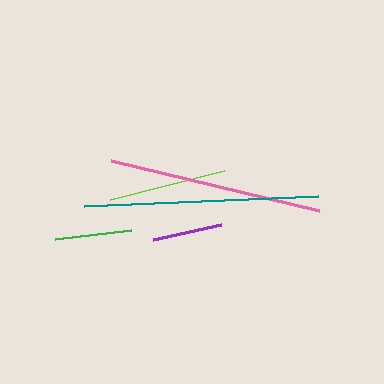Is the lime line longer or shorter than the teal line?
The teal line is longer than the lime line.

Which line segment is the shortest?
The purple line is the shortest at approximately 69 pixels.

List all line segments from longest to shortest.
From longest to shortest: teal, pink, lime, green, purple.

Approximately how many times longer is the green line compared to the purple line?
The green line is approximately 1.1 times the length of the purple line.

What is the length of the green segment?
The green segment is approximately 77 pixels long.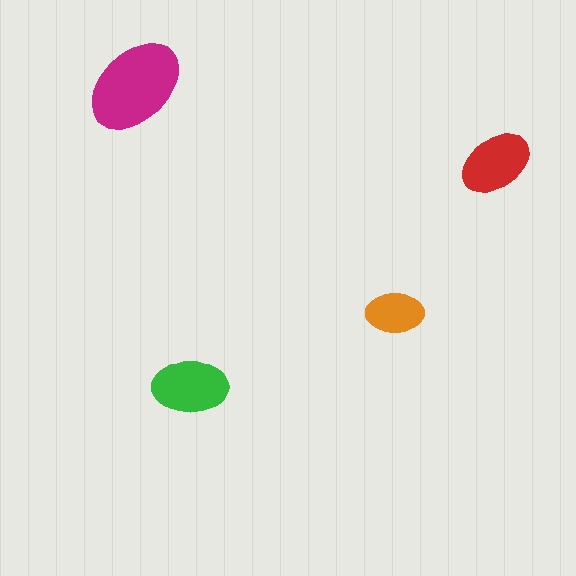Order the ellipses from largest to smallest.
the magenta one, the green one, the red one, the orange one.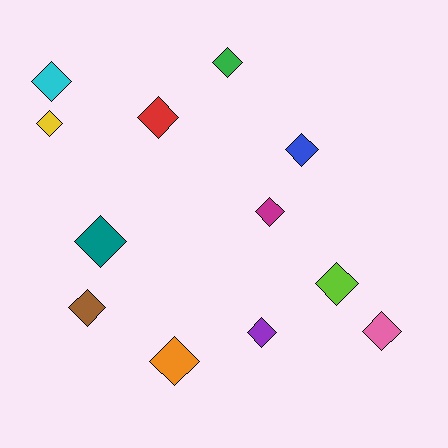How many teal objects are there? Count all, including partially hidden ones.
There is 1 teal object.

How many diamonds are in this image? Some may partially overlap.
There are 12 diamonds.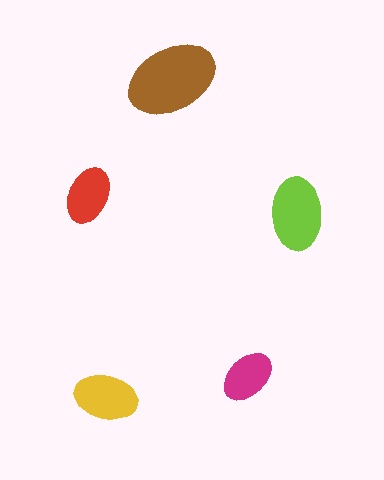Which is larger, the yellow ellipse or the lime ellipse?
The lime one.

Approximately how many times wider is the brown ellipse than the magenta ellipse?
About 1.5 times wider.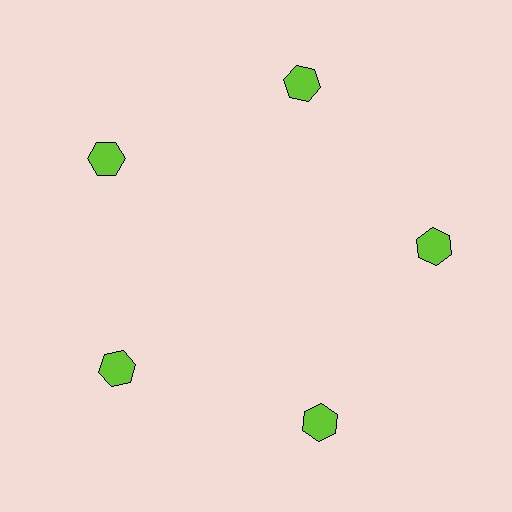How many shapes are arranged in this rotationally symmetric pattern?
There are 5 shapes, arranged in 5 groups of 1.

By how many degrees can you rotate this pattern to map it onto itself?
The pattern maps onto itself every 72 degrees of rotation.